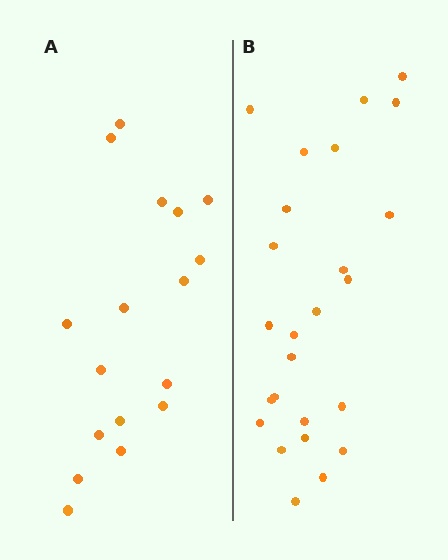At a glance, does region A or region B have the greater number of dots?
Region B (the right region) has more dots.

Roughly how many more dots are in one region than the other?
Region B has roughly 8 or so more dots than region A.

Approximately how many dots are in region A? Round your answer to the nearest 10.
About 20 dots. (The exact count is 17, which rounds to 20.)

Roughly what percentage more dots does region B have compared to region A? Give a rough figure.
About 45% more.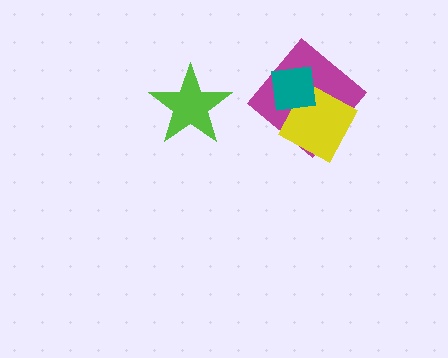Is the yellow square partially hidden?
Yes, it is partially covered by another shape.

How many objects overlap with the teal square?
2 objects overlap with the teal square.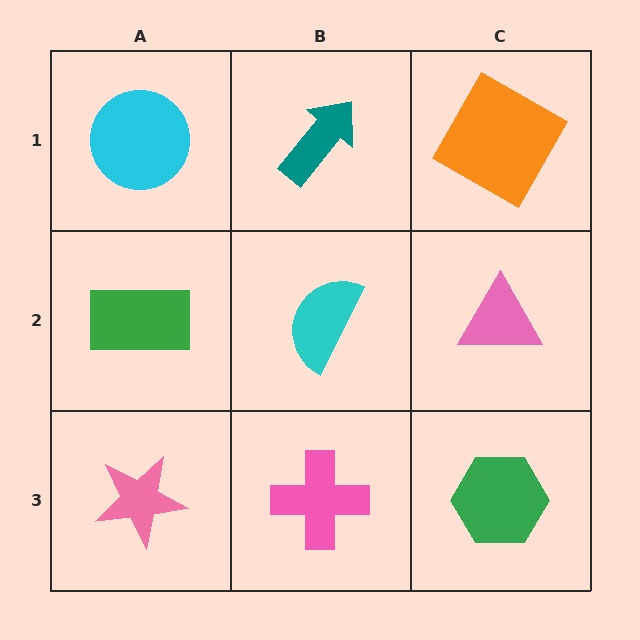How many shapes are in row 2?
3 shapes.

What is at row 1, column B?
A teal arrow.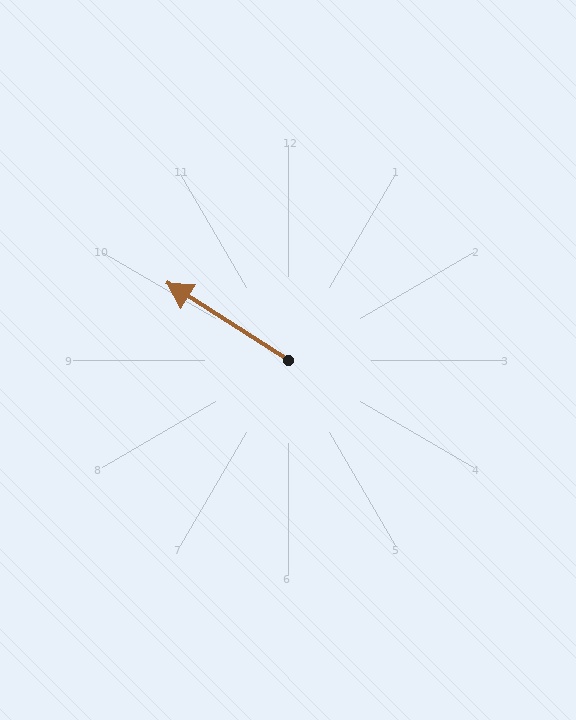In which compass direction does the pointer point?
Northwest.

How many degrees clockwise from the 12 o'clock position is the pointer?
Approximately 303 degrees.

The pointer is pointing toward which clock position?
Roughly 10 o'clock.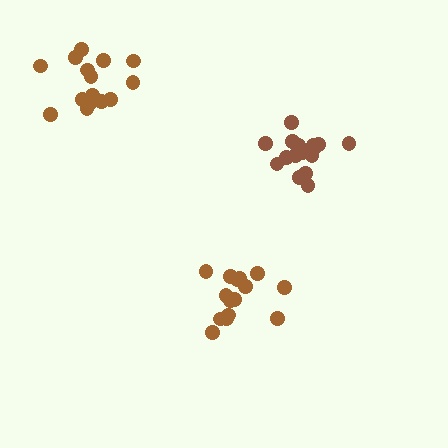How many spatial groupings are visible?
There are 3 spatial groupings.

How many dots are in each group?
Group 1: 15 dots, Group 2: 16 dots, Group 3: 17 dots (48 total).